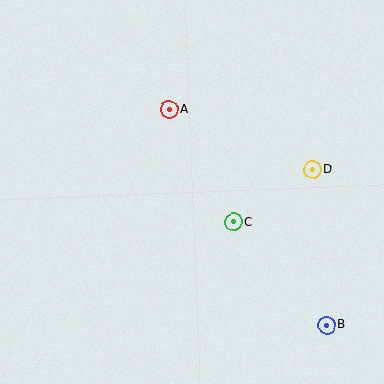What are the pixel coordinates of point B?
Point B is at (326, 325).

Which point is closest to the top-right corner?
Point D is closest to the top-right corner.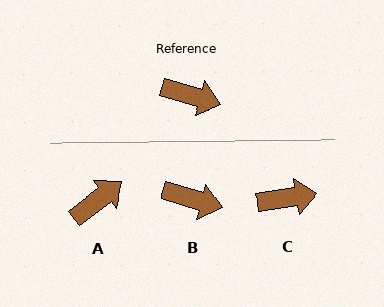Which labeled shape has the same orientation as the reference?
B.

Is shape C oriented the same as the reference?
No, it is off by about 25 degrees.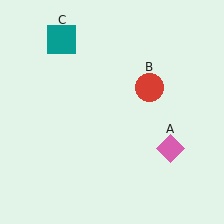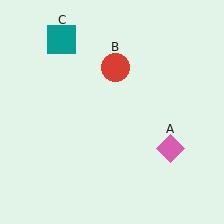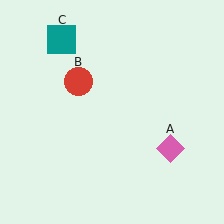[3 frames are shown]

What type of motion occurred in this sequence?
The red circle (object B) rotated counterclockwise around the center of the scene.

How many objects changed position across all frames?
1 object changed position: red circle (object B).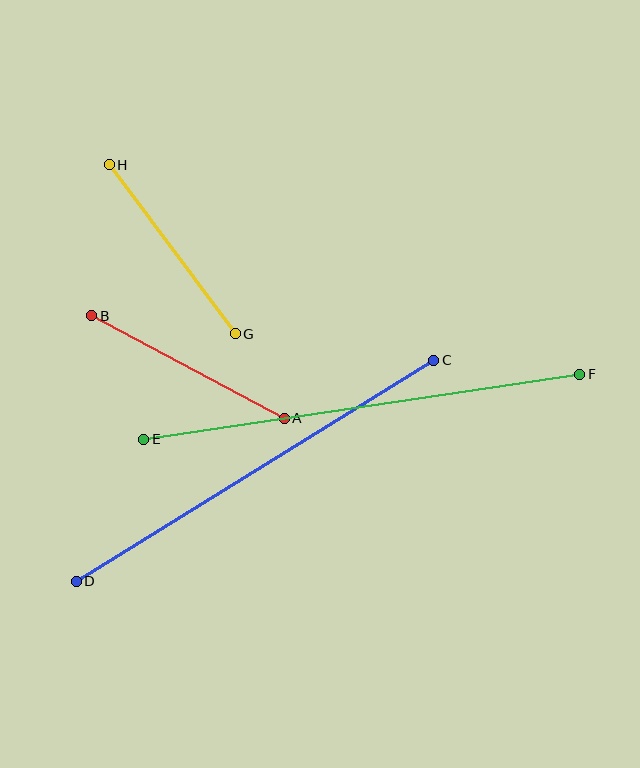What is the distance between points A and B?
The distance is approximately 218 pixels.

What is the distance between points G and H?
The distance is approximately 211 pixels.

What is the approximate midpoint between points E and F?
The midpoint is at approximately (362, 407) pixels.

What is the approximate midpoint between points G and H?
The midpoint is at approximately (172, 249) pixels.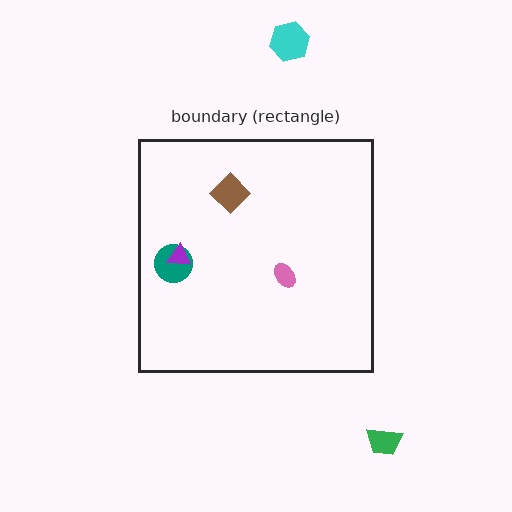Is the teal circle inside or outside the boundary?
Inside.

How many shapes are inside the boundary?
4 inside, 2 outside.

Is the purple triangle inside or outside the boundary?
Inside.